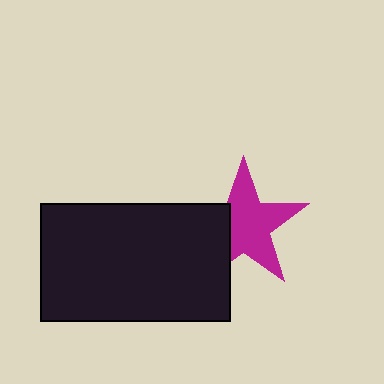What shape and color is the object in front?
The object in front is a black rectangle.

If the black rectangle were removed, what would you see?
You would see the complete magenta star.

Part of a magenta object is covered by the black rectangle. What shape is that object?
It is a star.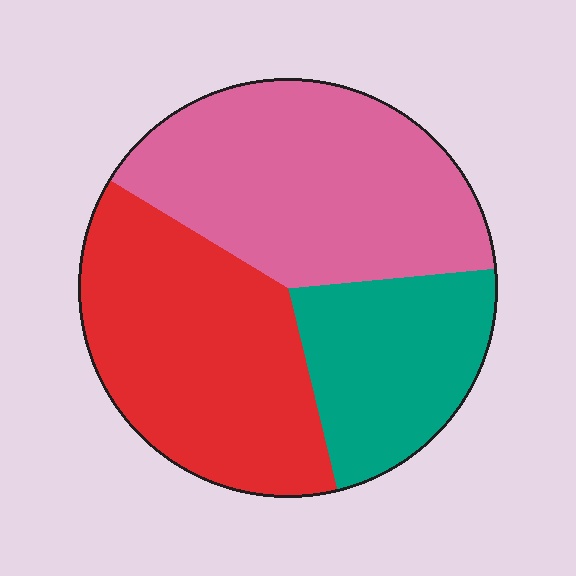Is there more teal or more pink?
Pink.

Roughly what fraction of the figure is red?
Red takes up about three eighths (3/8) of the figure.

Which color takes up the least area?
Teal, at roughly 25%.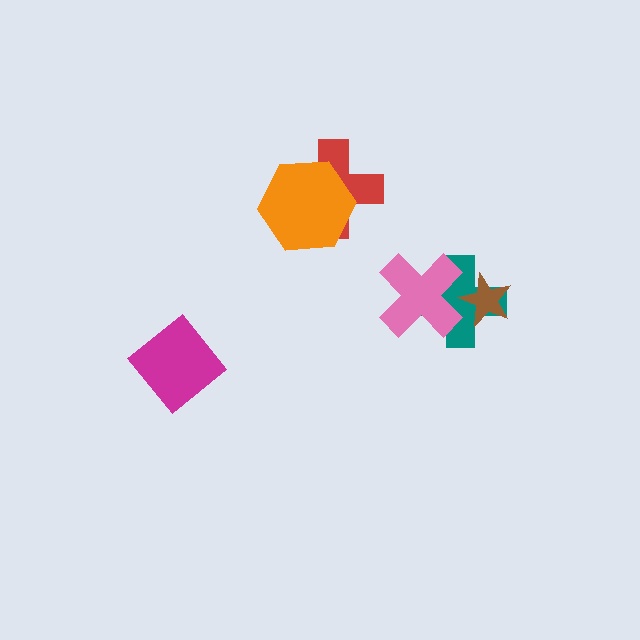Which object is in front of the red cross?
The orange hexagon is in front of the red cross.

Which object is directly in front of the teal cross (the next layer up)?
The brown star is directly in front of the teal cross.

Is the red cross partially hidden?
Yes, it is partially covered by another shape.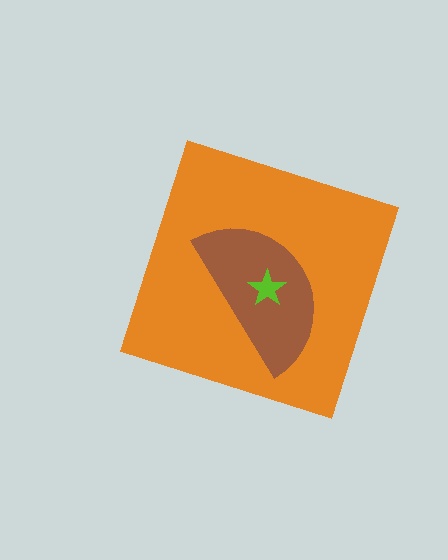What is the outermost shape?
The orange diamond.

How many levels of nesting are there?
3.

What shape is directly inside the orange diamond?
The brown semicircle.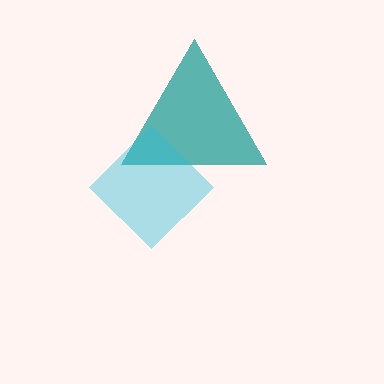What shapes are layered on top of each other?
The layered shapes are: a teal triangle, a cyan diamond.